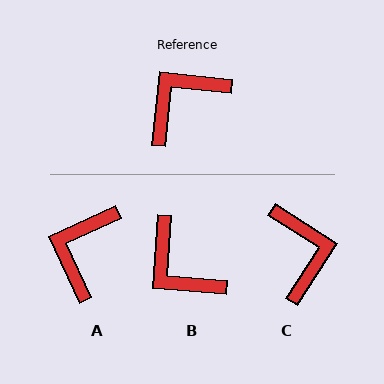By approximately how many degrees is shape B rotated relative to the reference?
Approximately 92 degrees counter-clockwise.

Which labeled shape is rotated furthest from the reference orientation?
C, about 116 degrees away.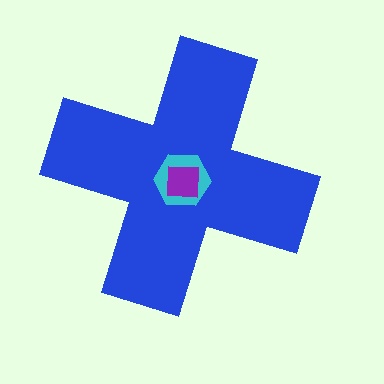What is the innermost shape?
The purple square.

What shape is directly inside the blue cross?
The cyan hexagon.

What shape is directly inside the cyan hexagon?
The purple square.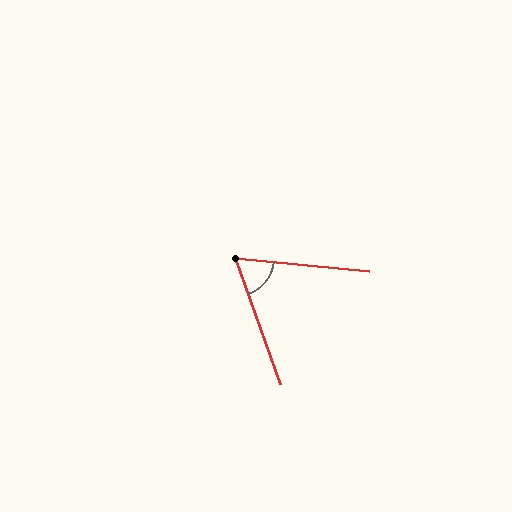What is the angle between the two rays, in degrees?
Approximately 65 degrees.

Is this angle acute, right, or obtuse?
It is acute.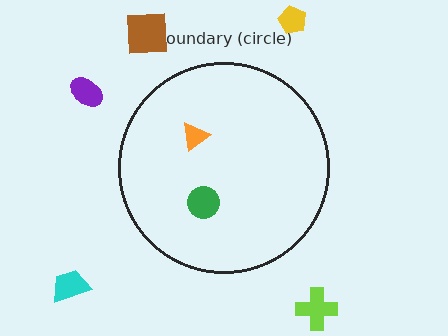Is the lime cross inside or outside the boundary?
Outside.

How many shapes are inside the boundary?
2 inside, 5 outside.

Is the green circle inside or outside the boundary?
Inside.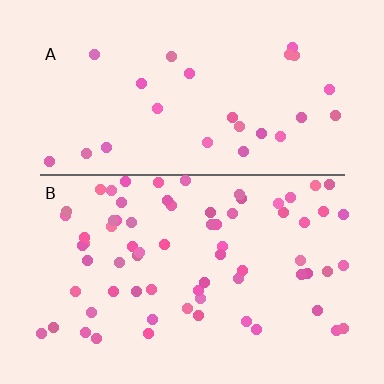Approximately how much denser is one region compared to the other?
Approximately 2.6× — region B over region A.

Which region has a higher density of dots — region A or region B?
B (the bottom).